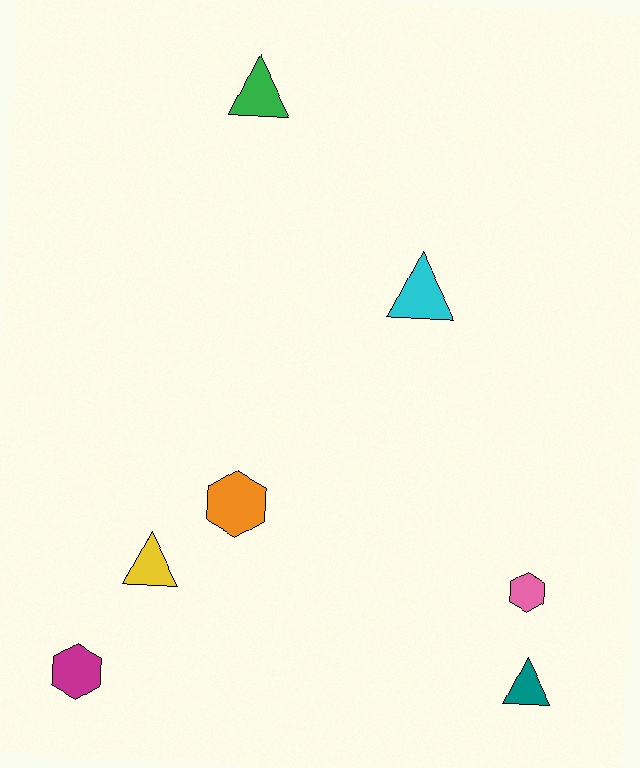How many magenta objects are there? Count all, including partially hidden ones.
There is 1 magenta object.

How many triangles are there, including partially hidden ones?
There are 4 triangles.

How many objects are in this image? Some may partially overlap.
There are 7 objects.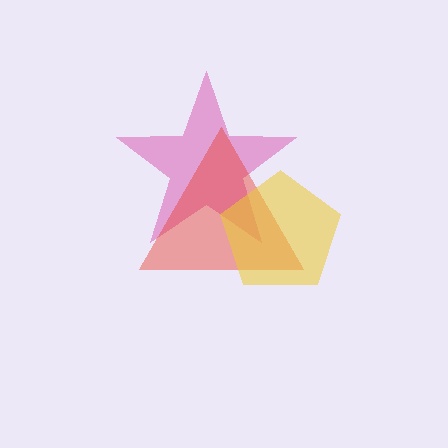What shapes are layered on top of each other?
The layered shapes are: a magenta star, a red triangle, a yellow pentagon.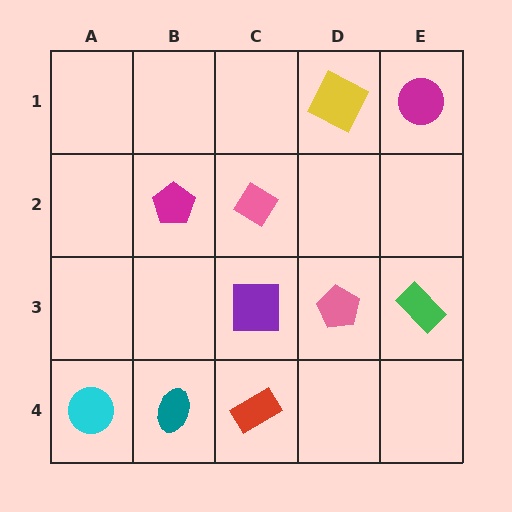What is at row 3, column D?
A pink pentagon.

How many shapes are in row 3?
3 shapes.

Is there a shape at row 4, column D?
No, that cell is empty.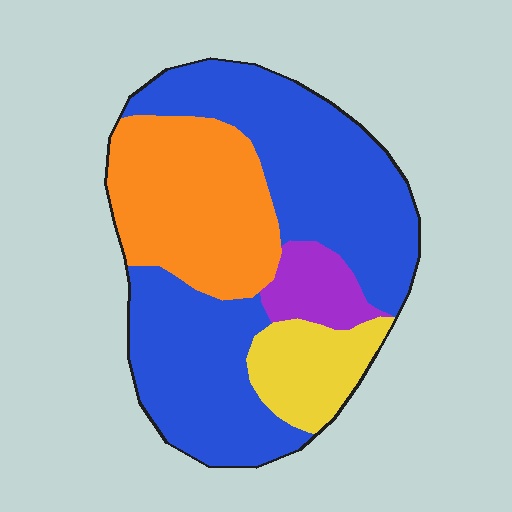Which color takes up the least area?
Purple, at roughly 5%.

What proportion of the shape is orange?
Orange covers 26% of the shape.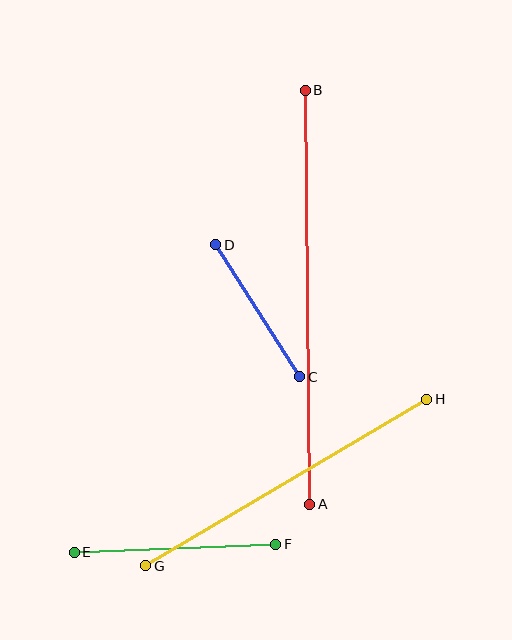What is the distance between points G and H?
The distance is approximately 327 pixels.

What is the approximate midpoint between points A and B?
The midpoint is at approximately (308, 297) pixels.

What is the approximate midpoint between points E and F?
The midpoint is at approximately (175, 548) pixels.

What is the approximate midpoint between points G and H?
The midpoint is at approximately (286, 483) pixels.